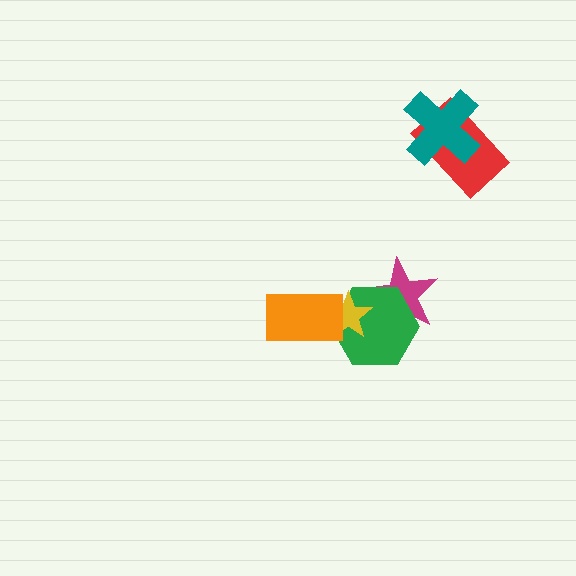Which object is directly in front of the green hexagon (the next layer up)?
The yellow star is directly in front of the green hexagon.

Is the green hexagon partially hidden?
Yes, it is partially covered by another shape.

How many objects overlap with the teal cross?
1 object overlaps with the teal cross.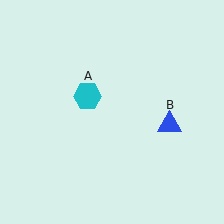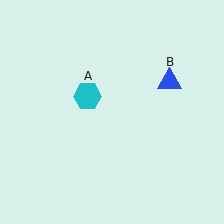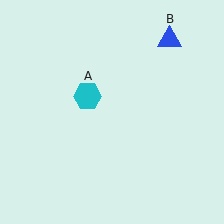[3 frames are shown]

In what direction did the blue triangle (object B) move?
The blue triangle (object B) moved up.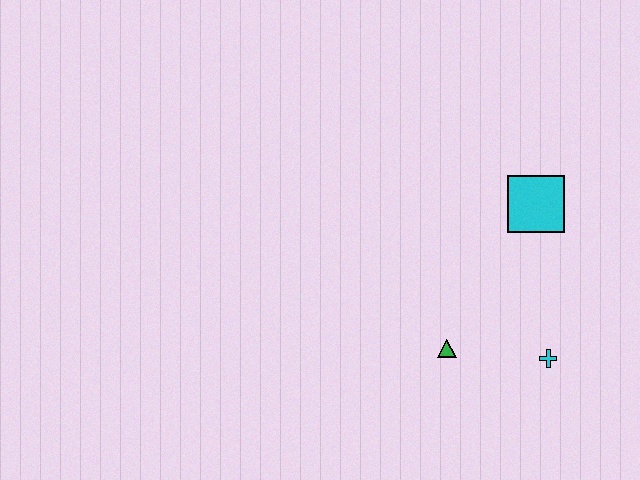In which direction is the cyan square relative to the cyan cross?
The cyan square is above the cyan cross.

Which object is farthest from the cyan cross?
The cyan square is farthest from the cyan cross.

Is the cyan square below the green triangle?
No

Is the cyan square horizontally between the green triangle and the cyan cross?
Yes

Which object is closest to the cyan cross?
The green triangle is closest to the cyan cross.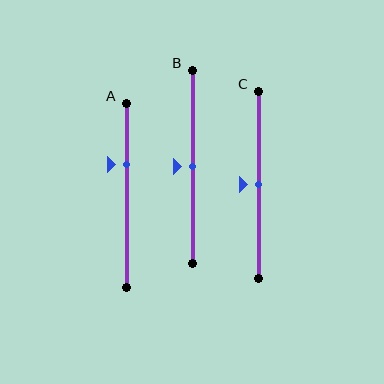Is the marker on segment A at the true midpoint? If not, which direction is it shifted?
No, the marker on segment A is shifted upward by about 16% of the segment length.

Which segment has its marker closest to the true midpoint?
Segment B has its marker closest to the true midpoint.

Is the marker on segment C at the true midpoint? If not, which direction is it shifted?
Yes, the marker on segment C is at the true midpoint.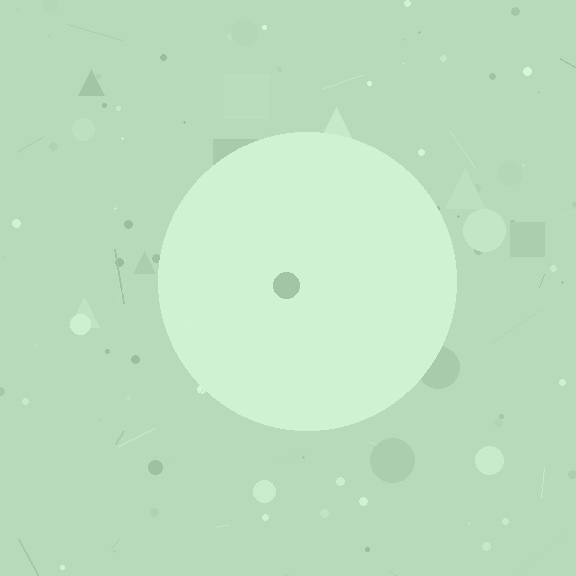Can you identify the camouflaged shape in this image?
The camouflaged shape is a circle.